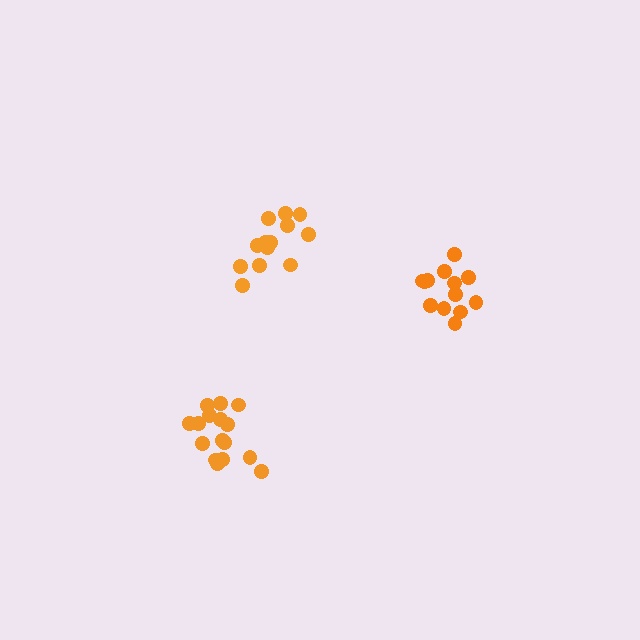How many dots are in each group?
Group 1: 16 dots, Group 2: 13 dots, Group 3: 13 dots (42 total).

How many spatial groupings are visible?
There are 3 spatial groupings.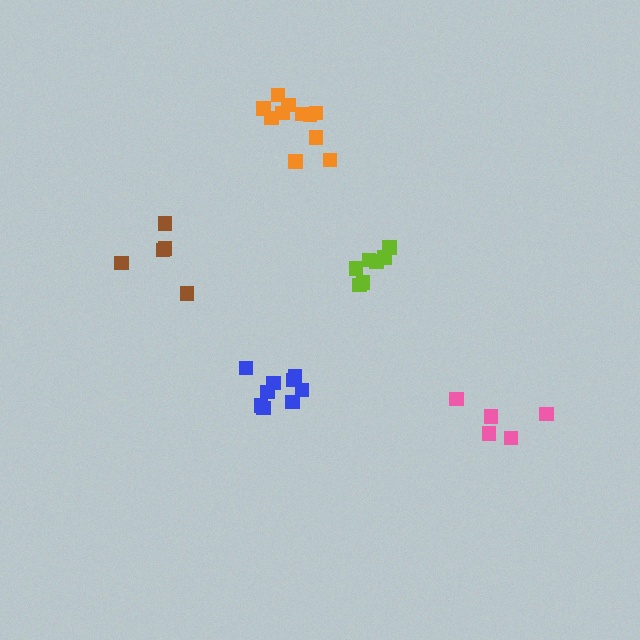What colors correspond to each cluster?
The clusters are colored: lime, blue, orange, pink, brown.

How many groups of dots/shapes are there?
There are 5 groups.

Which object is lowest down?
The pink cluster is bottommost.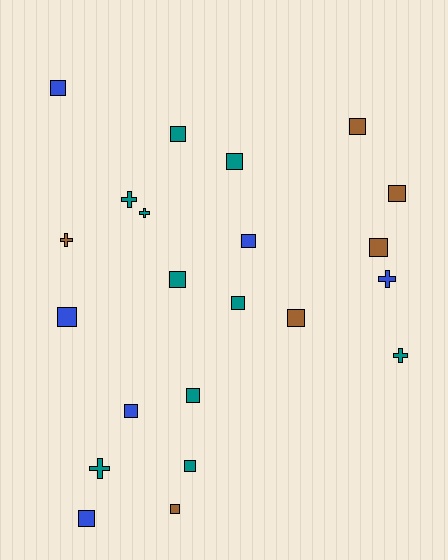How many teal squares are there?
There are 6 teal squares.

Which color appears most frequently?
Teal, with 10 objects.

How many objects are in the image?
There are 22 objects.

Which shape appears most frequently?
Square, with 16 objects.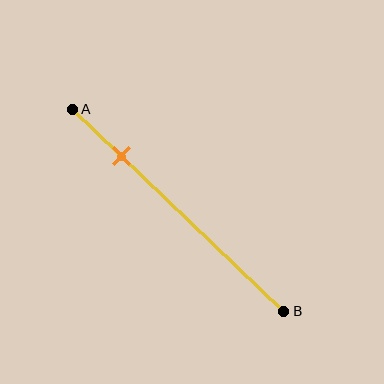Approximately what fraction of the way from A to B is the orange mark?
The orange mark is approximately 25% of the way from A to B.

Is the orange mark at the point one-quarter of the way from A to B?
Yes, the mark is approximately at the one-quarter point.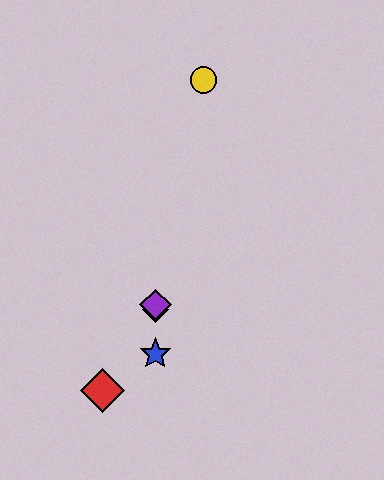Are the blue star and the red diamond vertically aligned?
No, the blue star is at x≈155 and the red diamond is at x≈103.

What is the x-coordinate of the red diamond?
The red diamond is at x≈103.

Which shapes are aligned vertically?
The blue star, the green diamond, the purple diamond are aligned vertically.